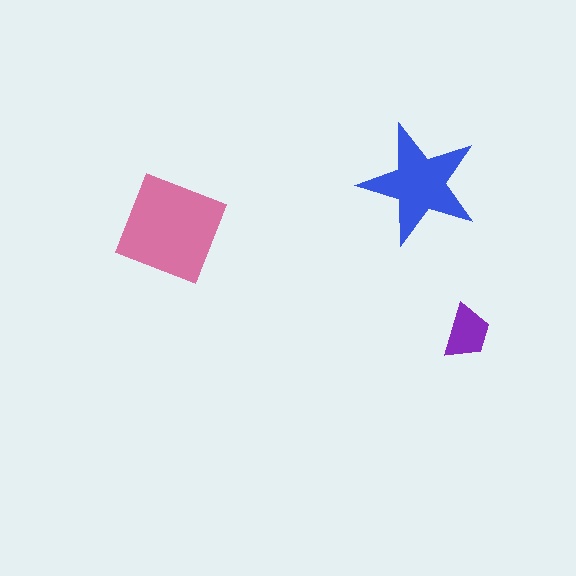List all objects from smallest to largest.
The purple trapezoid, the blue star, the pink diamond.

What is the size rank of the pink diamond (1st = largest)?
1st.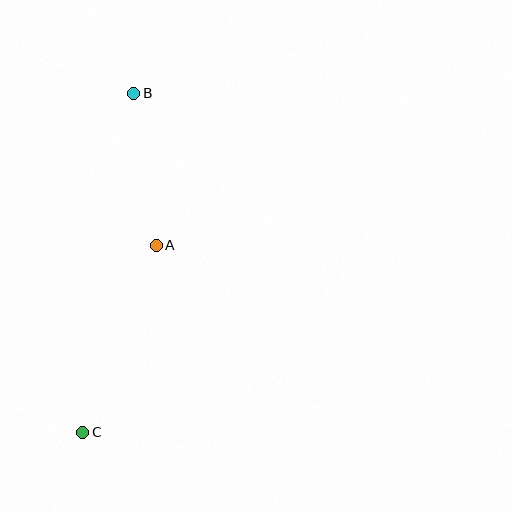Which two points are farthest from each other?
Points B and C are farthest from each other.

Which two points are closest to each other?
Points A and B are closest to each other.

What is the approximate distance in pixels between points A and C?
The distance between A and C is approximately 201 pixels.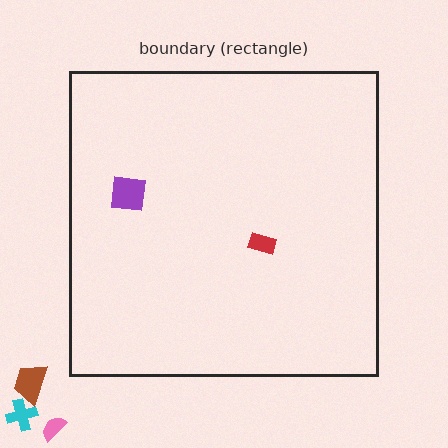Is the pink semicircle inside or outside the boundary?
Outside.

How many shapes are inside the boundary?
2 inside, 3 outside.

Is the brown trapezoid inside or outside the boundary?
Outside.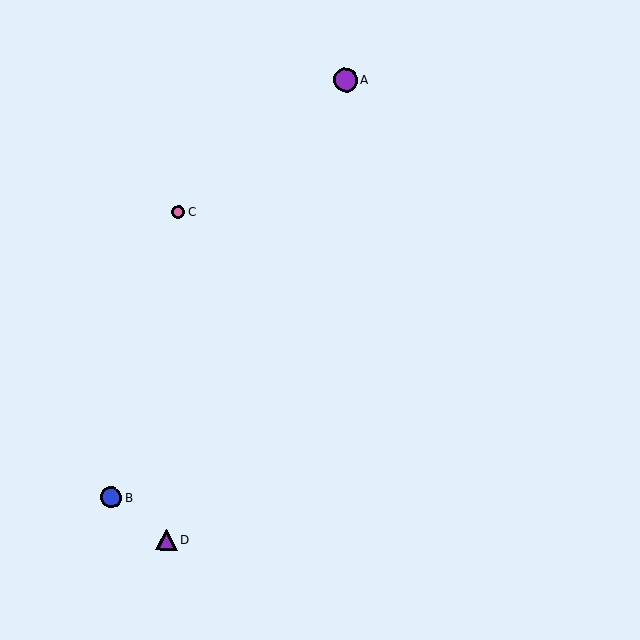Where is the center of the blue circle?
The center of the blue circle is at (111, 497).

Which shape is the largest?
The purple circle (labeled A) is the largest.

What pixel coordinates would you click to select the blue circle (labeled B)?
Click at (111, 497) to select the blue circle B.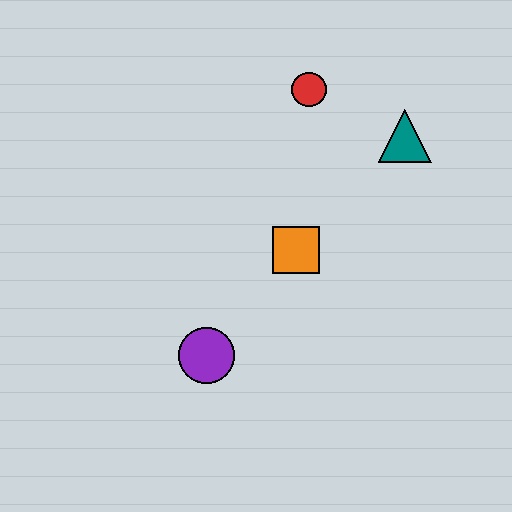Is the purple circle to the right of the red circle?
No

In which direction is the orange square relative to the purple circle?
The orange square is above the purple circle.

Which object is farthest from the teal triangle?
The purple circle is farthest from the teal triangle.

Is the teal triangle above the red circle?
No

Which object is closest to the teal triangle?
The red circle is closest to the teal triangle.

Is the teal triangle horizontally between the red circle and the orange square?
No